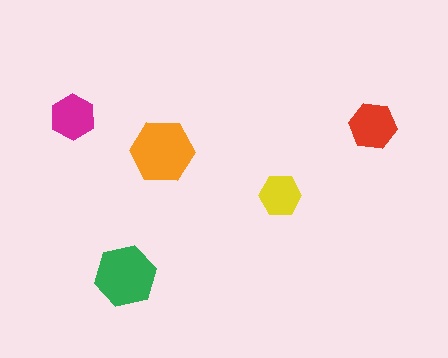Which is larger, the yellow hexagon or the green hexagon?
The green one.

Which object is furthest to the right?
The red hexagon is rightmost.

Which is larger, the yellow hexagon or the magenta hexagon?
The magenta one.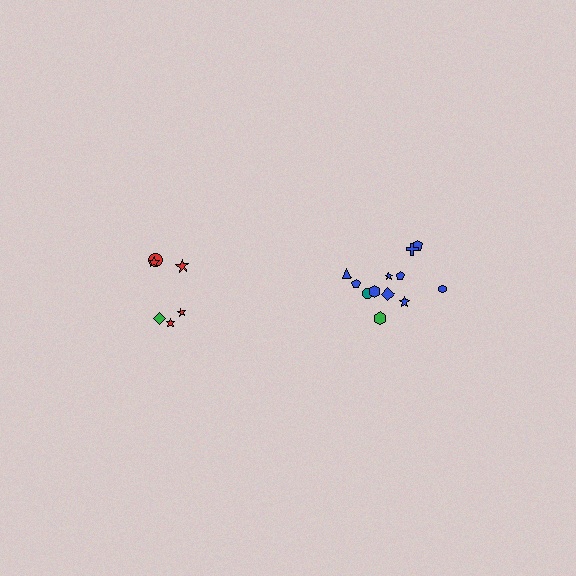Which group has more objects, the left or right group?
The right group.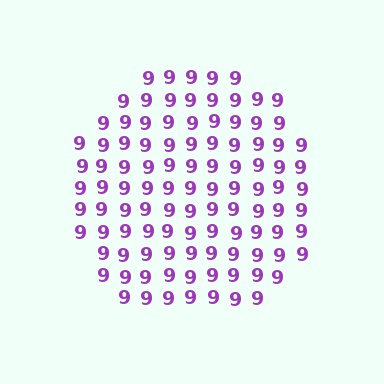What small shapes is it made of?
It is made of small digit 9's.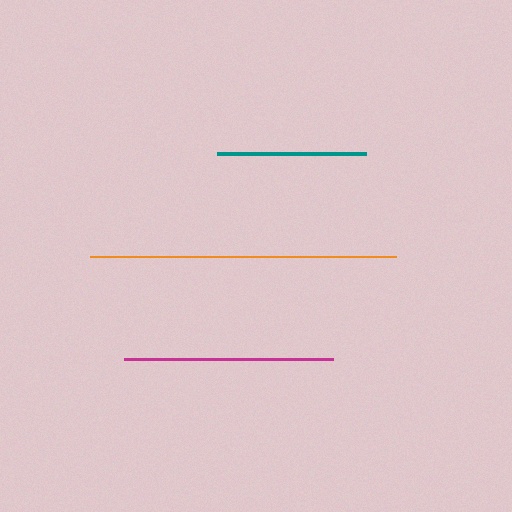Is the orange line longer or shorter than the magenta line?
The orange line is longer than the magenta line.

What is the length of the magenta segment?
The magenta segment is approximately 209 pixels long.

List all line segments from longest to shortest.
From longest to shortest: orange, magenta, teal.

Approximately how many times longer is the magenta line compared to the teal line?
The magenta line is approximately 1.4 times the length of the teal line.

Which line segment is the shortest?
The teal line is the shortest at approximately 149 pixels.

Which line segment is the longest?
The orange line is the longest at approximately 307 pixels.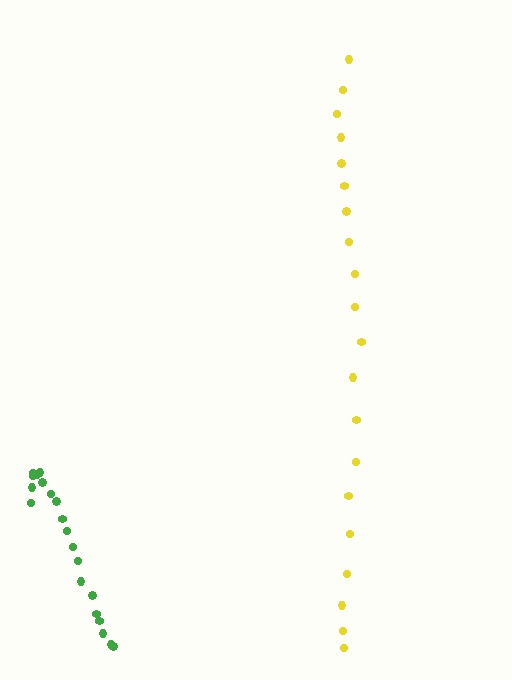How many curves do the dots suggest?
There are 2 distinct paths.